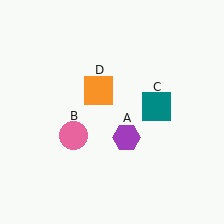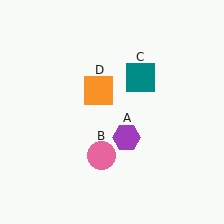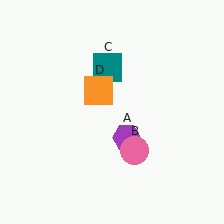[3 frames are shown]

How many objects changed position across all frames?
2 objects changed position: pink circle (object B), teal square (object C).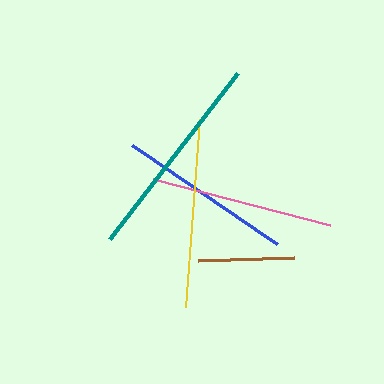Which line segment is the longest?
The teal line is the longest at approximately 210 pixels.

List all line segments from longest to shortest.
From longest to shortest: teal, yellow, pink, blue, brown.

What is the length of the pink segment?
The pink segment is approximately 184 pixels long.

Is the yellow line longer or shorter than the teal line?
The teal line is longer than the yellow line.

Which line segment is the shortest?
The brown line is the shortest at approximately 96 pixels.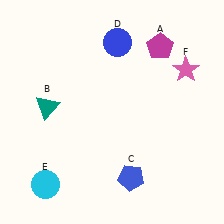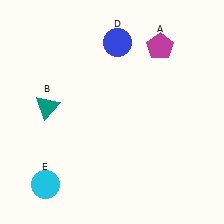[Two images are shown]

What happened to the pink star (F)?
The pink star (F) was removed in Image 2. It was in the top-right area of Image 1.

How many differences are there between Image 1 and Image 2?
There are 2 differences between the two images.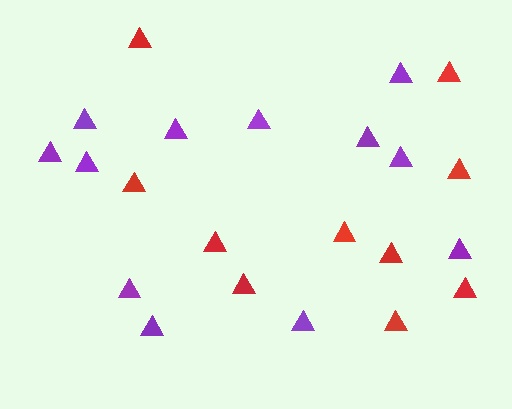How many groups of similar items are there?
There are 2 groups: one group of purple triangles (12) and one group of red triangles (10).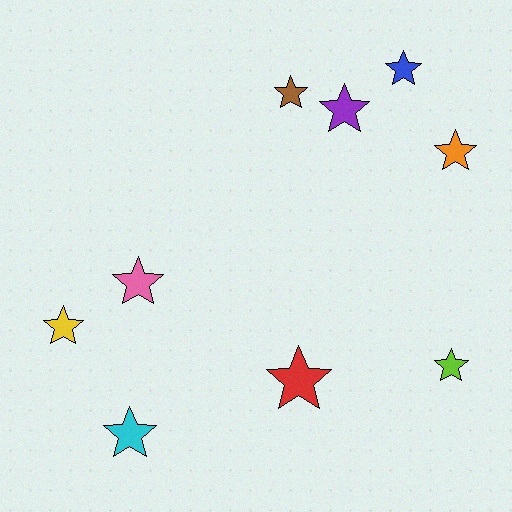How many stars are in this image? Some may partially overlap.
There are 9 stars.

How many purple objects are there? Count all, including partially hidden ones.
There is 1 purple object.